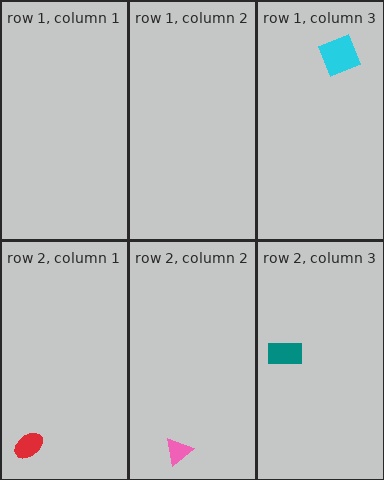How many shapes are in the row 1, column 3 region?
1.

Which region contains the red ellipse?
The row 2, column 1 region.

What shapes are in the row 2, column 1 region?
The red ellipse.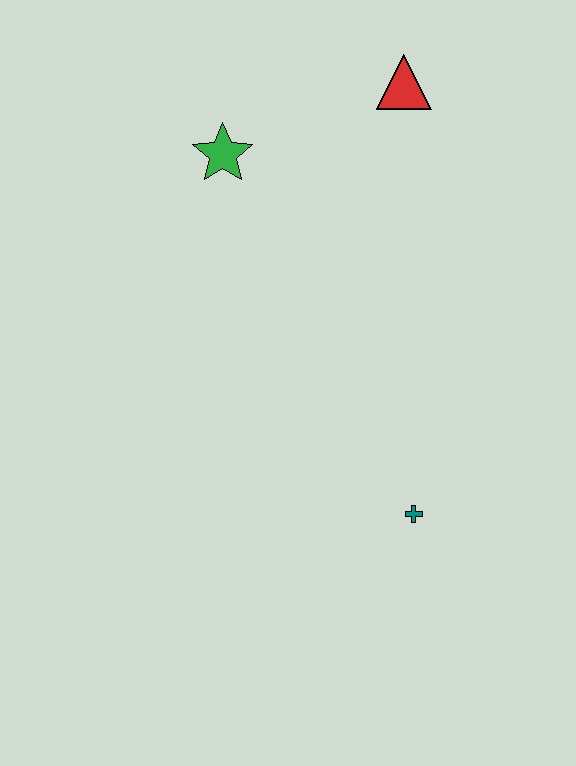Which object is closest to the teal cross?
The green star is closest to the teal cross.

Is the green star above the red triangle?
No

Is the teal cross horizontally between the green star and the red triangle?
No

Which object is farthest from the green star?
The teal cross is farthest from the green star.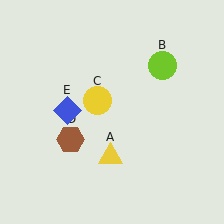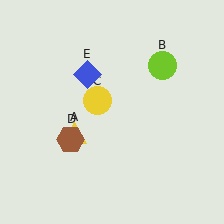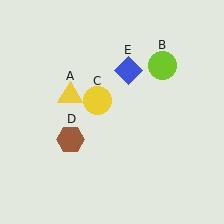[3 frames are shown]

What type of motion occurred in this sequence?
The yellow triangle (object A), blue diamond (object E) rotated clockwise around the center of the scene.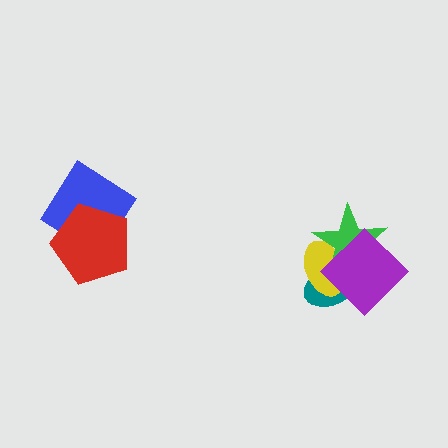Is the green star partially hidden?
Yes, it is partially covered by another shape.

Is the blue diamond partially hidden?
Yes, it is partially covered by another shape.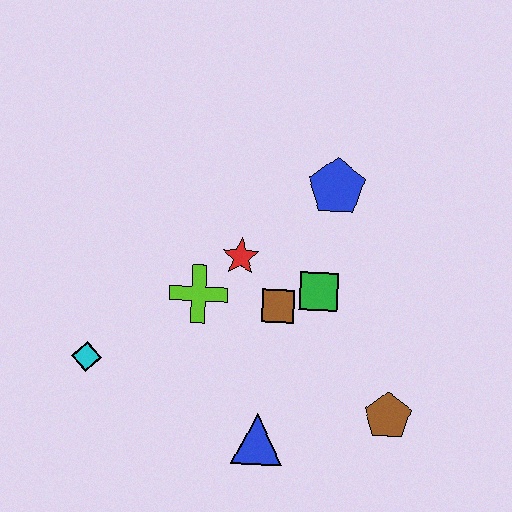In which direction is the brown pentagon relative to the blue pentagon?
The brown pentagon is below the blue pentagon.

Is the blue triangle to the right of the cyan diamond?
Yes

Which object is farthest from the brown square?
The cyan diamond is farthest from the brown square.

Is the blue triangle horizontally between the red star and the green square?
Yes